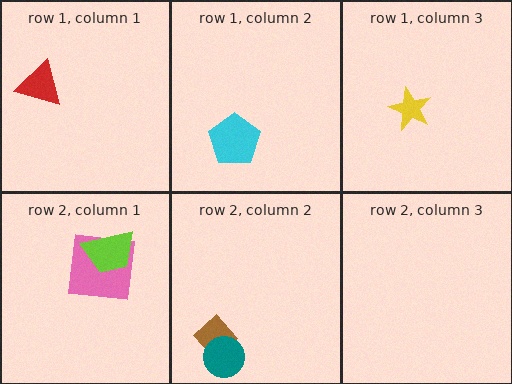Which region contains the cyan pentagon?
The row 1, column 2 region.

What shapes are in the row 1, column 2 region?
The cyan pentagon.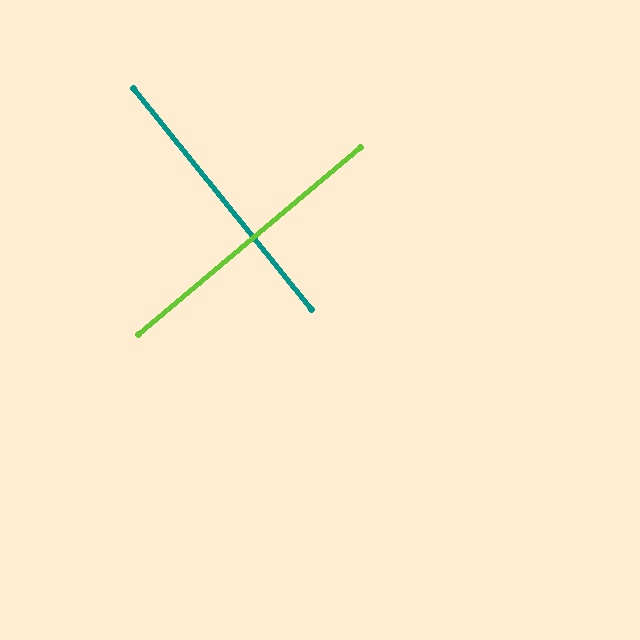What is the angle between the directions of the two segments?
Approximately 89 degrees.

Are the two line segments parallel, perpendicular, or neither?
Perpendicular — they meet at approximately 89°.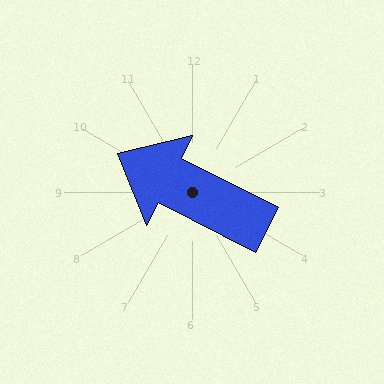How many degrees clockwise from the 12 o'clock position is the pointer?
Approximately 297 degrees.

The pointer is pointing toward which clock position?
Roughly 10 o'clock.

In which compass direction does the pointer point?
Northwest.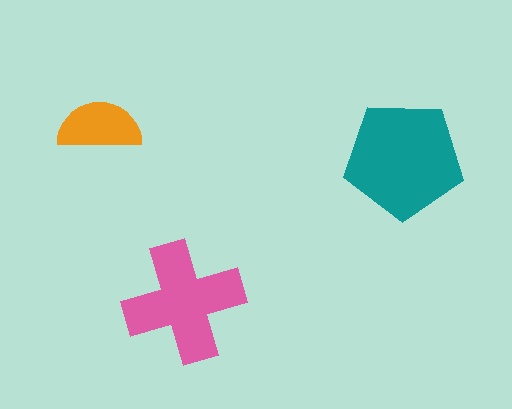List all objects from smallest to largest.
The orange semicircle, the pink cross, the teal pentagon.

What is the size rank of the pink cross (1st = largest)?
2nd.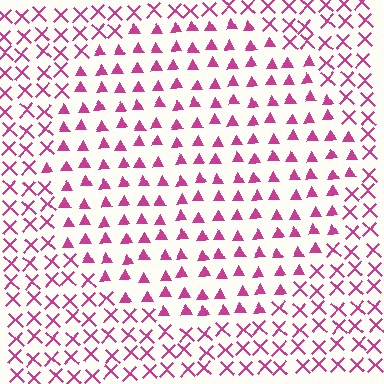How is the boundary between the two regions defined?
The boundary is defined by a change in element shape: triangles inside vs. X marks outside. All elements share the same color and spacing.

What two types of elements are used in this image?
The image uses triangles inside the circle region and X marks outside it.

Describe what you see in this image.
The image is filled with small magenta elements arranged in a uniform grid. A circle-shaped region contains triangles, while the surrounding area contains X marks. The boundary is defined purely by the change in element shape.